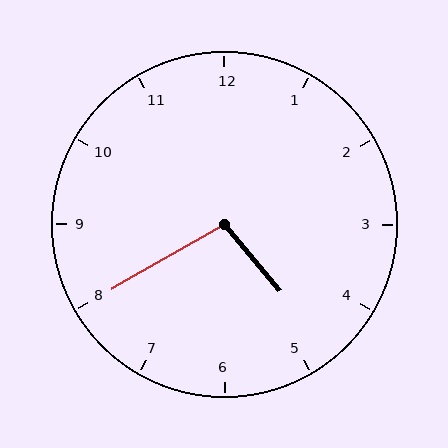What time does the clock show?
4:40.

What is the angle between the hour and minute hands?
Approximately 100 degrees.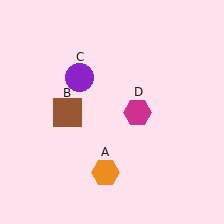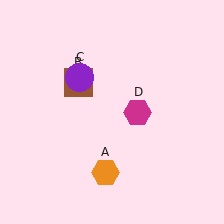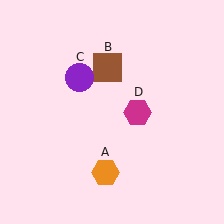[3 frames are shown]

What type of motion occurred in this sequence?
The brown square (object B) rotated clockwise around the center of the scene.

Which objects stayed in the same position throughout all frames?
Orange hexagon (object A) and purple circle (object C) and magenta hexagon (object D) remained stationary.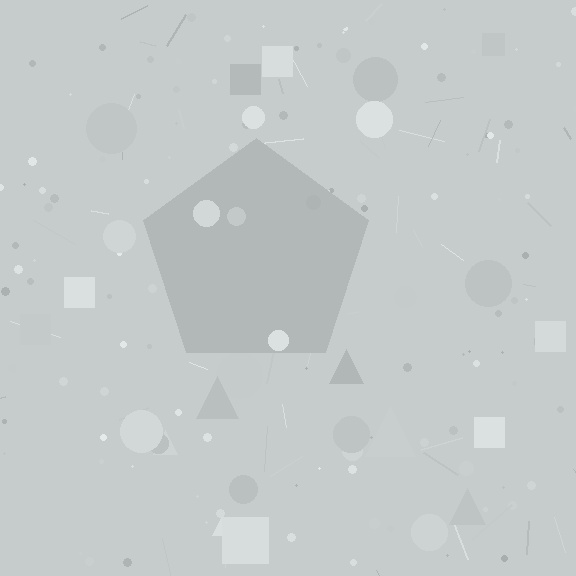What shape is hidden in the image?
A pentagon is hidden in the image.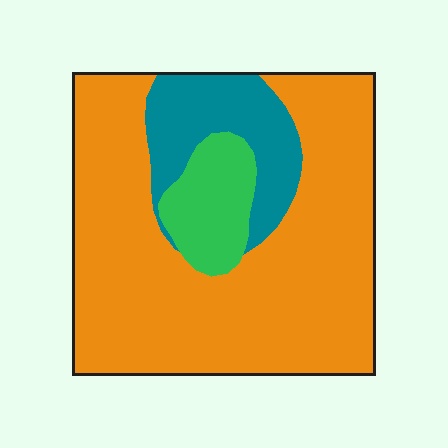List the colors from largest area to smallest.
From largest to smallest: orange, teal, green.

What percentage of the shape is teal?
Teal takes up about one sixth (1/6) of the shape.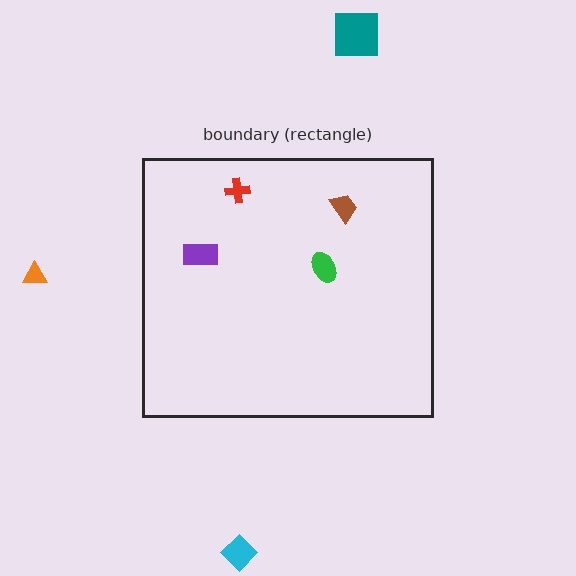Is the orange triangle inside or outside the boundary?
Outside.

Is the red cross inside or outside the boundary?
Inside.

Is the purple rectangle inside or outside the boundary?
Inside.